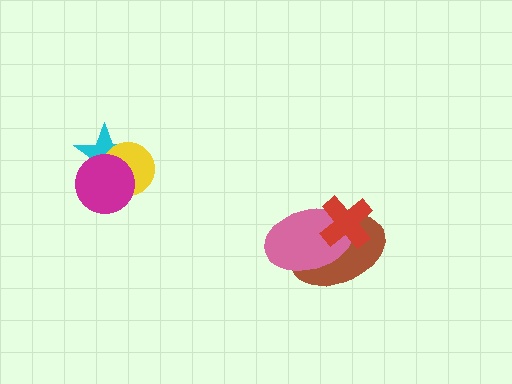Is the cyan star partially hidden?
Yes, it is partially covered by another shape.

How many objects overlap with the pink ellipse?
2 objects overlap with the pink ellipse.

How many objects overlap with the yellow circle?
2 objects overlap with the yellow circle.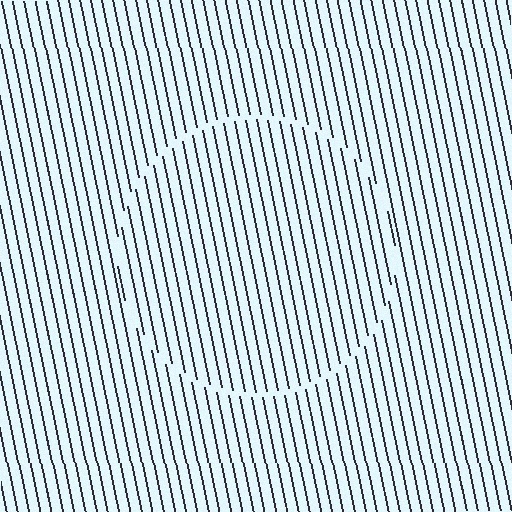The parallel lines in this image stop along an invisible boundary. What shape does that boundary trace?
An illusory circle. The interior of the shape contains the same grating, shifted by half a period — the contour is defined by the phase discontinuity where line-ends from the inner and outer gratings abut.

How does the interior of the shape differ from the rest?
The interior of the shape contains the same grating, shifted by half a period — the contour is defined by the phase discontinuity where line-ends from the inner and outer gratings abut.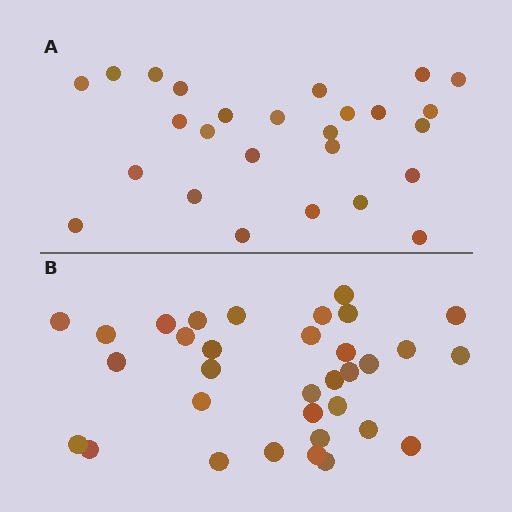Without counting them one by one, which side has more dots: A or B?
Region B (the bottom region) has more dots.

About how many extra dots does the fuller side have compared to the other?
Region B has roughly 8 or so more dots than region A.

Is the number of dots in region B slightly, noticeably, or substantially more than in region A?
Region B has noticeably more, but not dramatically so. The ratio is roughly 1.3 to 1.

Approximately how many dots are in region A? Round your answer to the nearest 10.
About 30 dots. (The exact count is 26, which rounds to 30.)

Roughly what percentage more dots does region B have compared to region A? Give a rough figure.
About 25% more.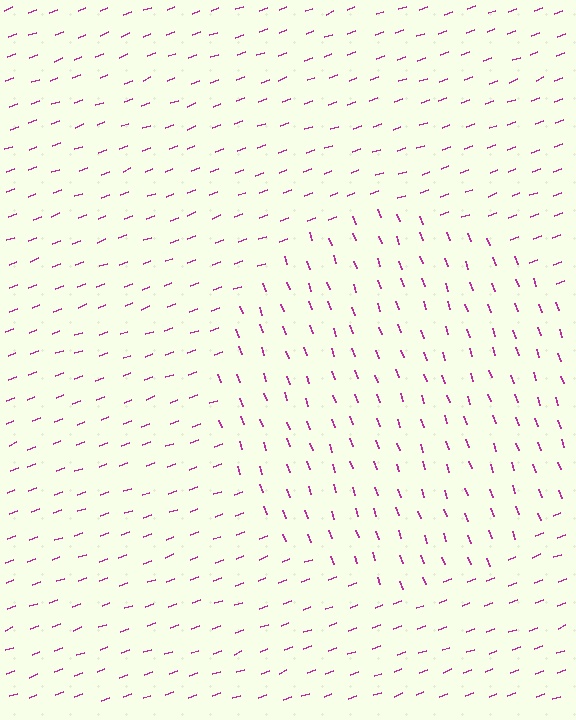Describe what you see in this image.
The image is filled with small magenta line segments. A circle region in the image has lines oriented differently from the surrounding lines, creating a visible texture boundary.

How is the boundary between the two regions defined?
The boundary is defined purely by a change in line orientation (approximately 89 degrees difference). All lines are the same color and thickness.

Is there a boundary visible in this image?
Yes, there is a texture boundary formed by a change in line orientation.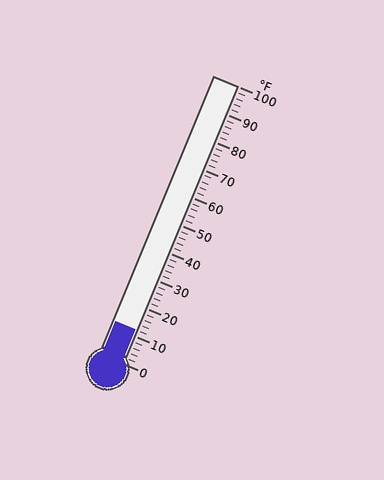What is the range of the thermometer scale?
The thermometer scale ranges from 0°F to 100°F.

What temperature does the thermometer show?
The thermometer shows approximately 12°F.